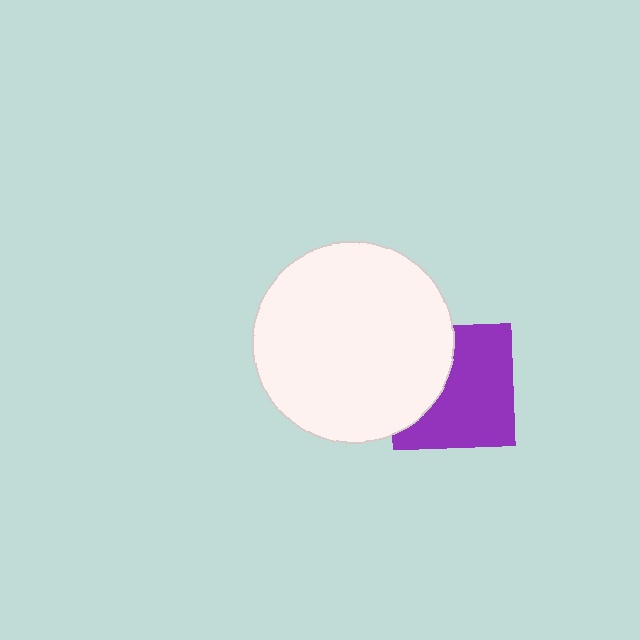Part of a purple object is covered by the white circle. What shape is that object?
It is a square.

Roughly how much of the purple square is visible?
About half of it is visible (roughly 64%).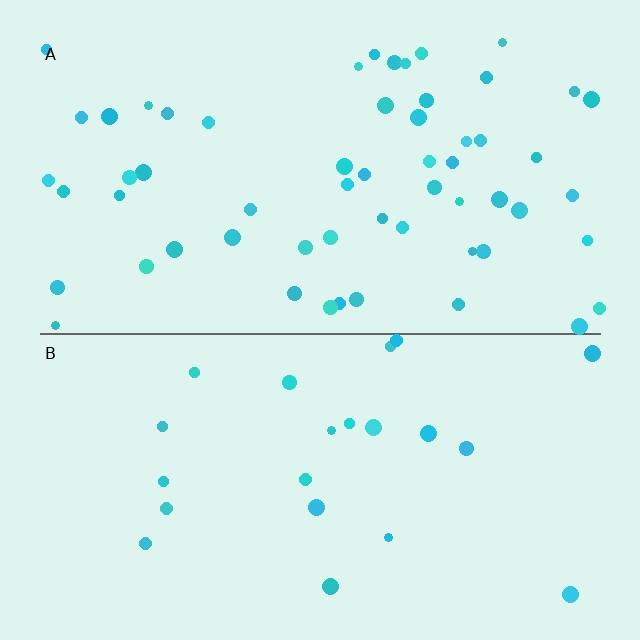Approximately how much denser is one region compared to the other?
Approximately 2.7× — region A over region B.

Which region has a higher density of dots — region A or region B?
A (the top).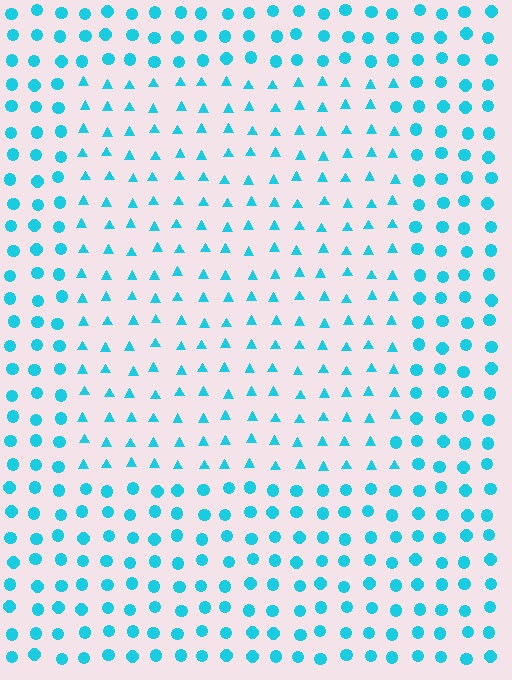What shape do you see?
I see a rectangle.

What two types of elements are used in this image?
The image uses triangles inside the rectangle region and circles outside it.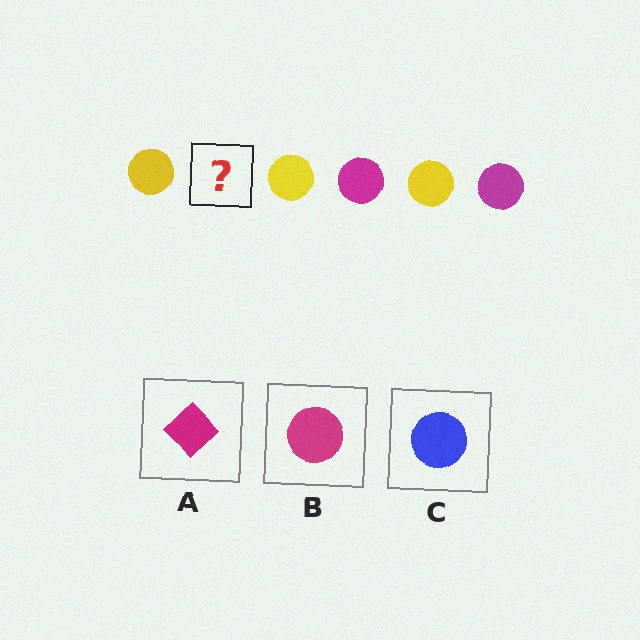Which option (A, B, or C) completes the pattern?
B.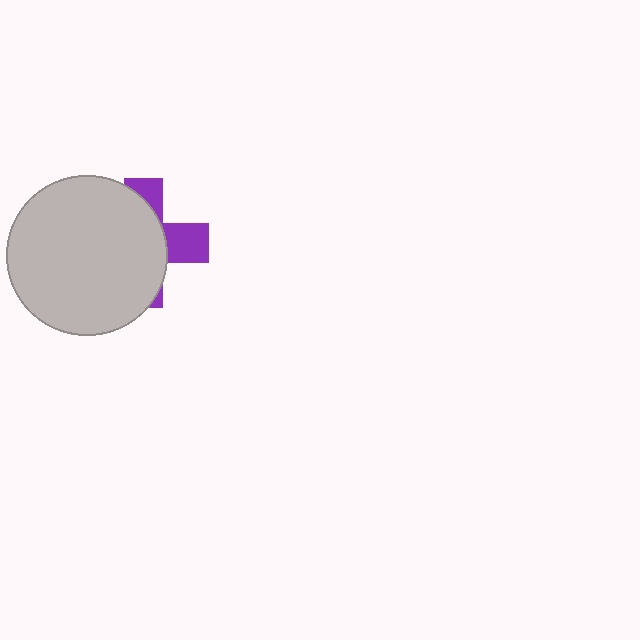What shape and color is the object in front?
The object in front is a light gray circle.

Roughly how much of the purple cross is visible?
A small part of it is visible (roughly 32%).